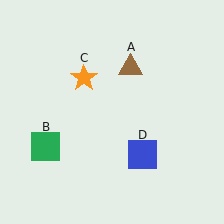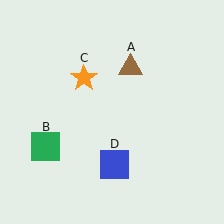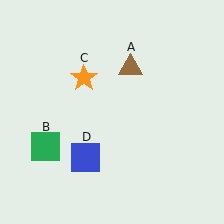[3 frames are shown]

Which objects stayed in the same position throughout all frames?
Brown triangle (object A) and green square (object B) and orange star (object C) remained stationary.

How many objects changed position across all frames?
1 object changed position: blue square (object D).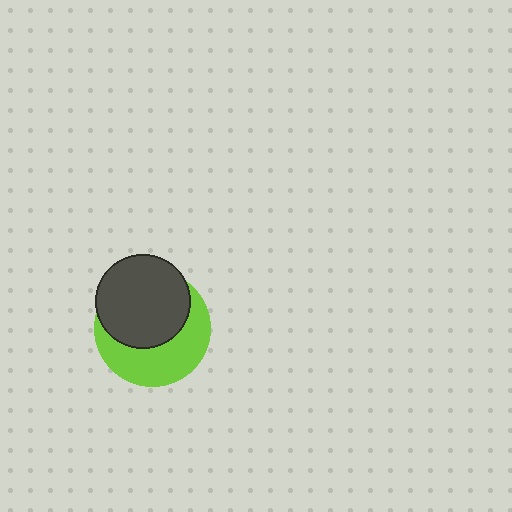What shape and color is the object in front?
The object in front is a dark gray circle.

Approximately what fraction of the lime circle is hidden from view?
Roughly 53% of the lime circle is hidden behind the dark gray circle.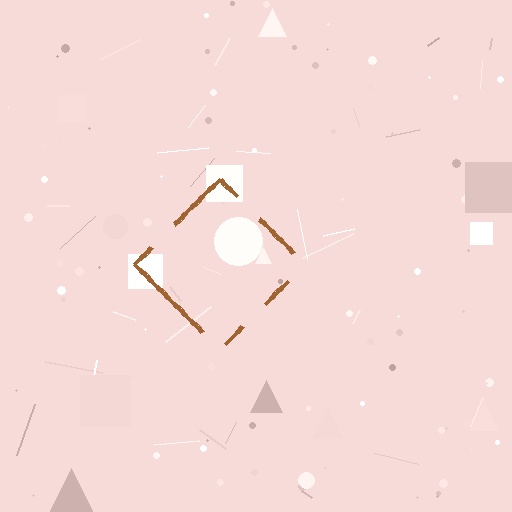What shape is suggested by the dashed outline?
The dashed outline suggests a diamond.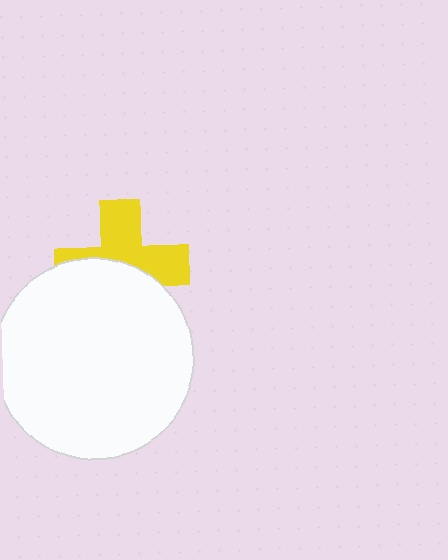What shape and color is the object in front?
The object in front is a white circle.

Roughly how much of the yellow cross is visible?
About half of it is visible (roughly 52%).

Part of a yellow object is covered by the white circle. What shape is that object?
It is a cross.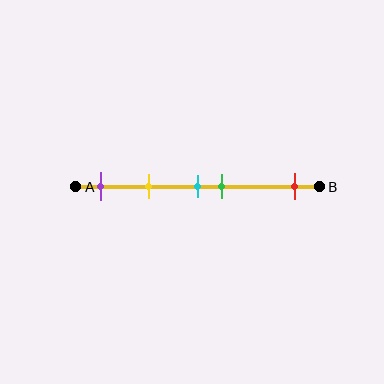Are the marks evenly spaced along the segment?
No, the marks are not evenly spaced.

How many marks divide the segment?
There are 5 marks dividing the segment.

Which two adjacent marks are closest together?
The cyan and green marks are the closest adjacent pair.